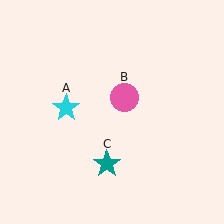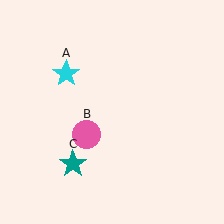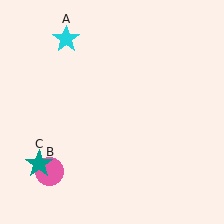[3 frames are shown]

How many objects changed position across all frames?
3 objects changed position: cyan star (object A), pink circle (object B), teal star (object C).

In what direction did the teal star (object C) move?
The teal star (object C) moved left.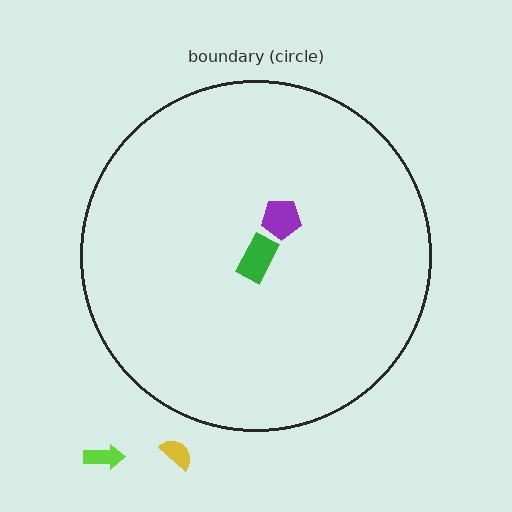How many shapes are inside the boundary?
2 inside, 2 outside.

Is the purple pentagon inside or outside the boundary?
Inside.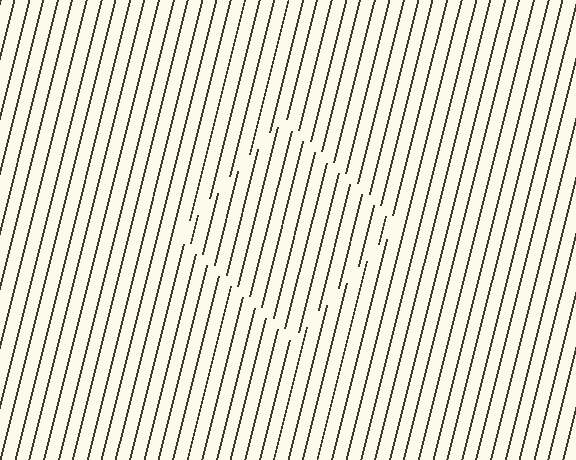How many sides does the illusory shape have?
4 sides — the line-ends trace a square.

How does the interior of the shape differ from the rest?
The interior of the shape contains the same grating, shifted by half a period — the contour is defined by the phase discontinuity where line-ends from the inner and outer gratings abut.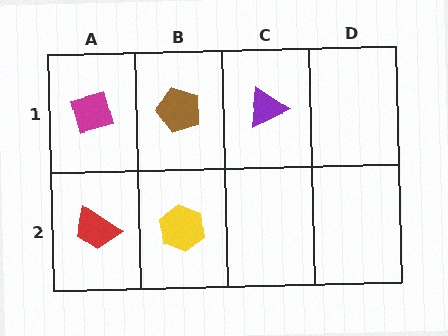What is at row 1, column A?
A magenta diamond.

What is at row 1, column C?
A purple triangle.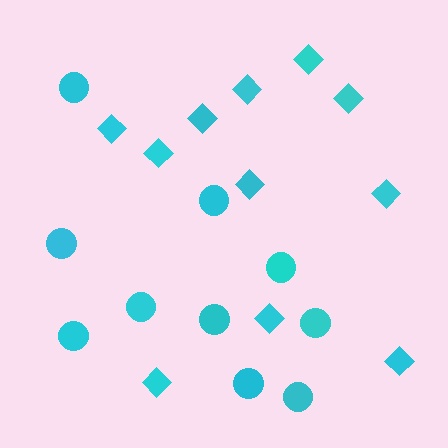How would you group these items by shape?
There are 2 groups: one group of diamonds (11) and one group of circles (10).